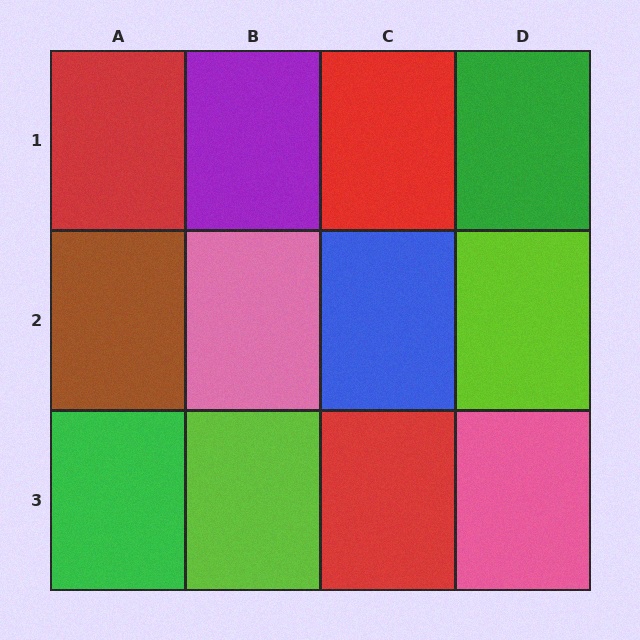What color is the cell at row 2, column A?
Brown.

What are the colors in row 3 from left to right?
Green, lime, red, pink.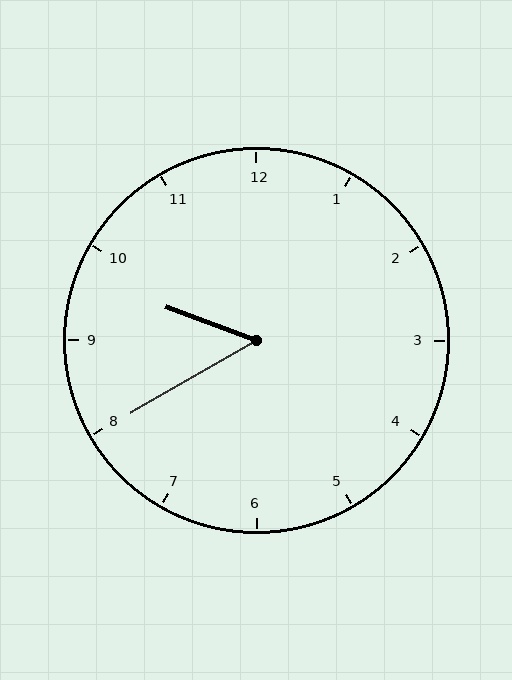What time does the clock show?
9:40.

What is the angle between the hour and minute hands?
Approximately 50 degrees.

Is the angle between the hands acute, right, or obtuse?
It is acute.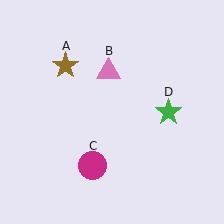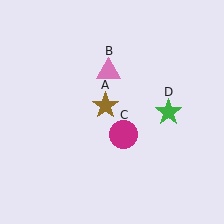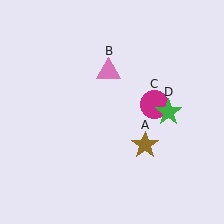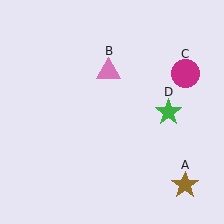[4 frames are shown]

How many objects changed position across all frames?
2 objects changed position: brown star (object A), magenta circle (object C).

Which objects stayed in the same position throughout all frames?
Pink triangle (object B) and green star (object D) remained stationary.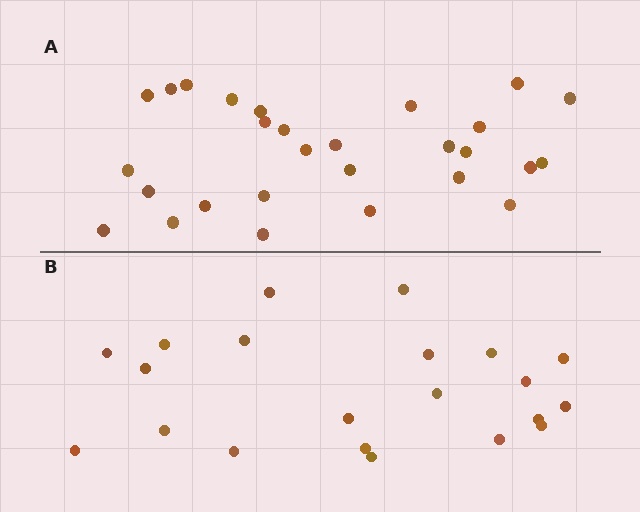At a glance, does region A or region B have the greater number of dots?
Region A (the top region) has more dots.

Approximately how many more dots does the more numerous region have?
Region A has roughly 8 or so more dots than region B.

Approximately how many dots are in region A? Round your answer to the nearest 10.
About 30 dots. (The exact count is 28, which rounds to 30.)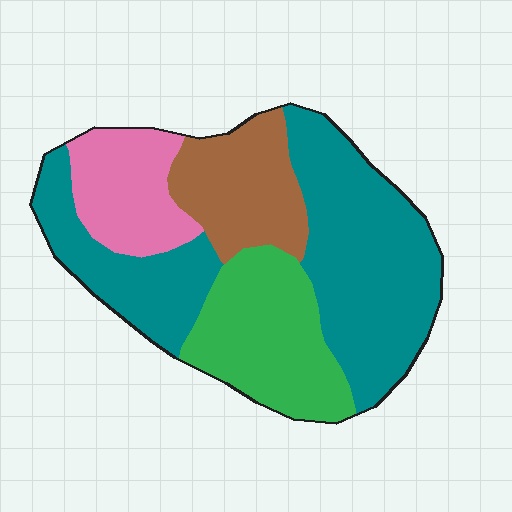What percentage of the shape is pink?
Pink covers 14% of the shape.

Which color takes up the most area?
Teal, at roughly 50%.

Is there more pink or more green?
Green.